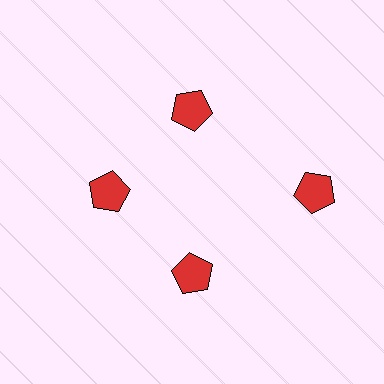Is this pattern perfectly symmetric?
No. The 4 red pentagons are arranged in a ring, but one element near the 3 o'clock position is pushed outward from the center, breaking the 4-fold rotational symmetry.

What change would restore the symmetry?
The symmetry would be restored by moving it inward, back onto the ring so that all 4 pentagons sit at equal angles and equal distance from the center.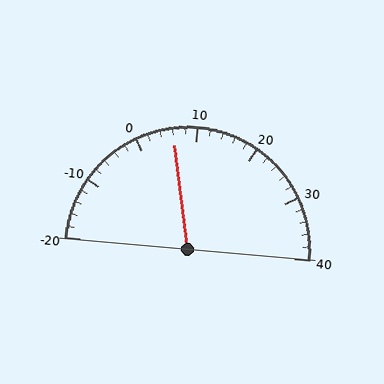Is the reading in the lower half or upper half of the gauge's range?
The reading is in the lower half of the range (-20 to 40).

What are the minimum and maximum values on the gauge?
The gauge ranges from -20 to 40.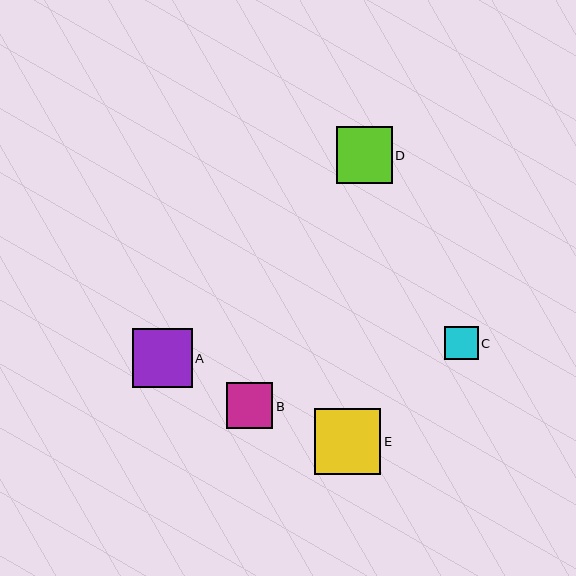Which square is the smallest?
Square C is the smallest with a size of approximately 33 pixels.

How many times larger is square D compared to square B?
Square D is approximately 1.2 times the size of square B.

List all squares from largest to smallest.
From largest to smallest: E, A, D, B, C.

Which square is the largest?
Square E is the largest with a size of approximately 67 pixels.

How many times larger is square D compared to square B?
Square D is approximately 1.2 times the size of square B.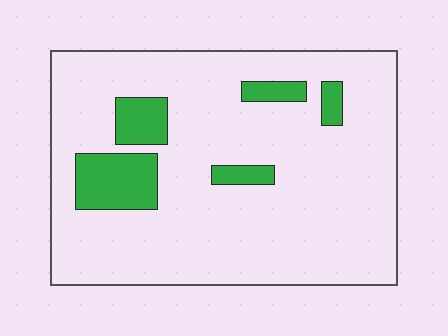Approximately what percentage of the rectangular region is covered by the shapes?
Approximately 15%.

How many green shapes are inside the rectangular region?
5.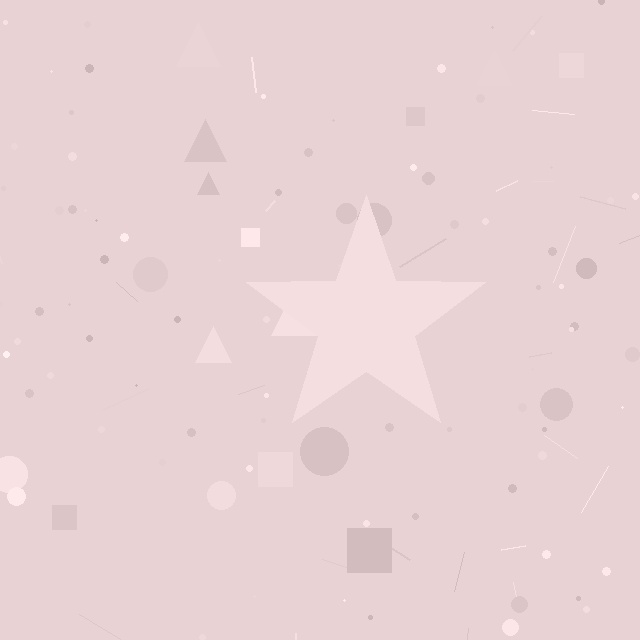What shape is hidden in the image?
A star is hidden in the image.